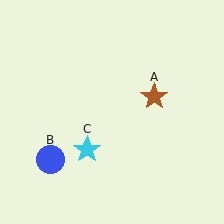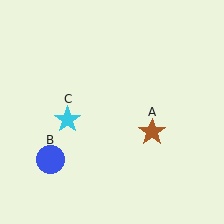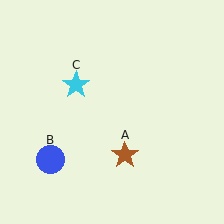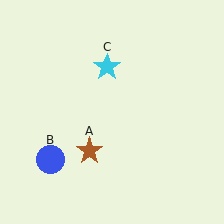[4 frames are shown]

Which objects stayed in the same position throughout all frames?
Blue circle (object B) remained stationary.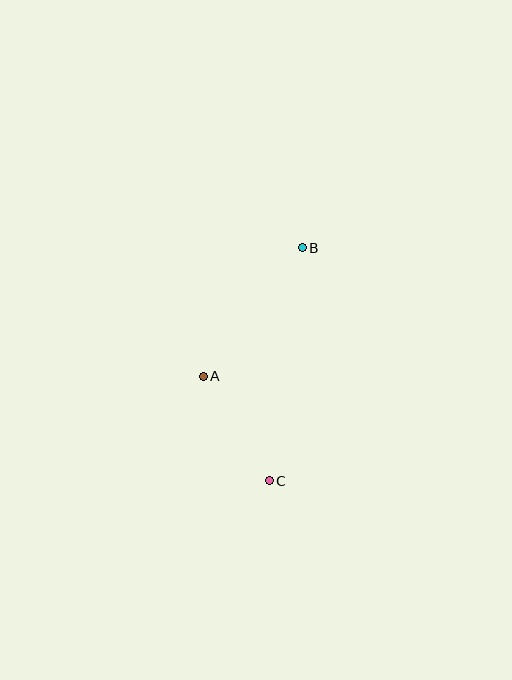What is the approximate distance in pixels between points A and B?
The distance between A and B is approximately 162 pixels.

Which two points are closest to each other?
Points A and C are closest to each other.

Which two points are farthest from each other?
Points B and C are farthest from each other.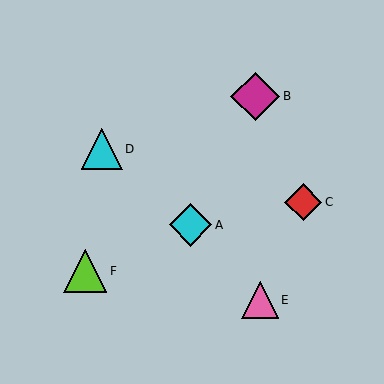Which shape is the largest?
The magenta diamond (labeled B) is the largest.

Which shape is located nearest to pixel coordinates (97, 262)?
The lime triangle (labeled F) at (85, 271) is nearest to that location.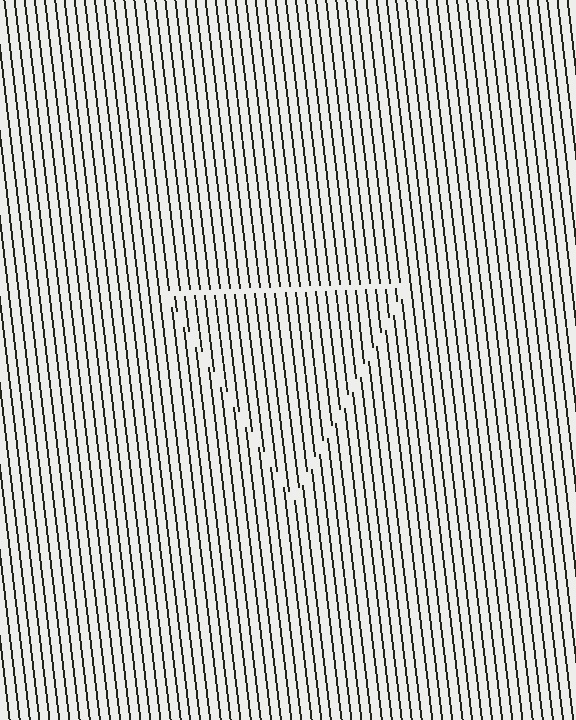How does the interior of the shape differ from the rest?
The interior of the shape contains the same grating, shifted by half a period — the contour is defined by the phase discontinuity where line-ends from the inner and outer gratings abut.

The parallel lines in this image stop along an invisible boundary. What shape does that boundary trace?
An illusory triangle. The interior of the shape contains the same grating, shifted by half a period — the contour is defined by the phase discontinuity where line-ends from the inner and outer gratings abut.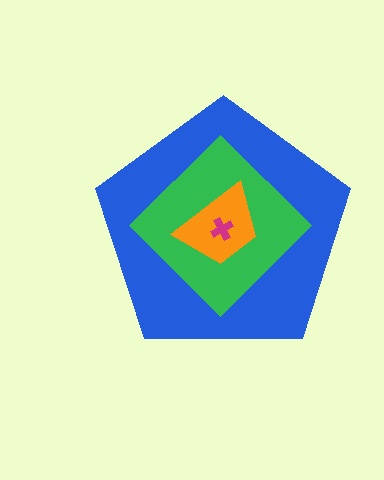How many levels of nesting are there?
4.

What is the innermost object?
The magenta cross.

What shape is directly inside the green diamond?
The orange trapezoid.